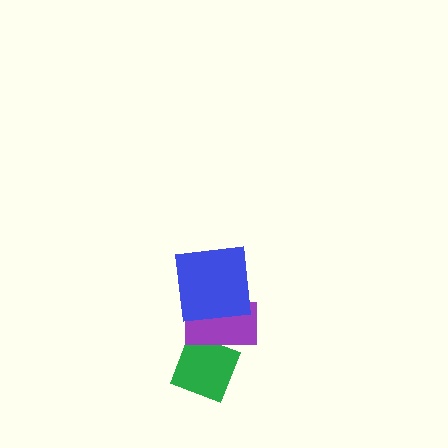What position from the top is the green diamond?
The green diamond is 3rd from the top.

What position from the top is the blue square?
The blue square is 1st from the top.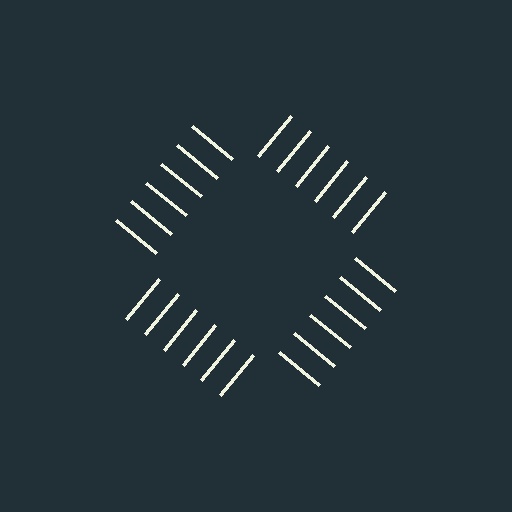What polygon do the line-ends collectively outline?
An illusory square — the line segments terminate on its edges but no continuous stroke is drawn.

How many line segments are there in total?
24 — 6 along each of the 4 edges.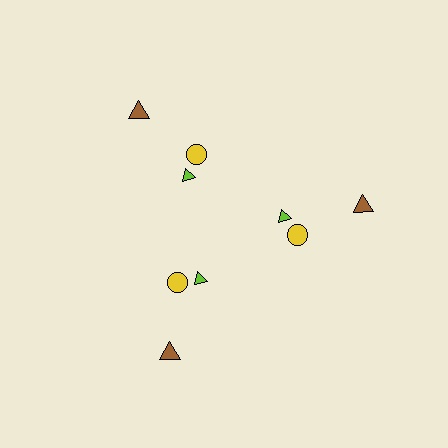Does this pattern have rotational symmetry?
Yes, this pattern has 3-fold rotational symmetry. It looks the same after rotating 120 degrees around the center.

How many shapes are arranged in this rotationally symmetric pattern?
There are 9 shapes, arranged in 3 groups of 3.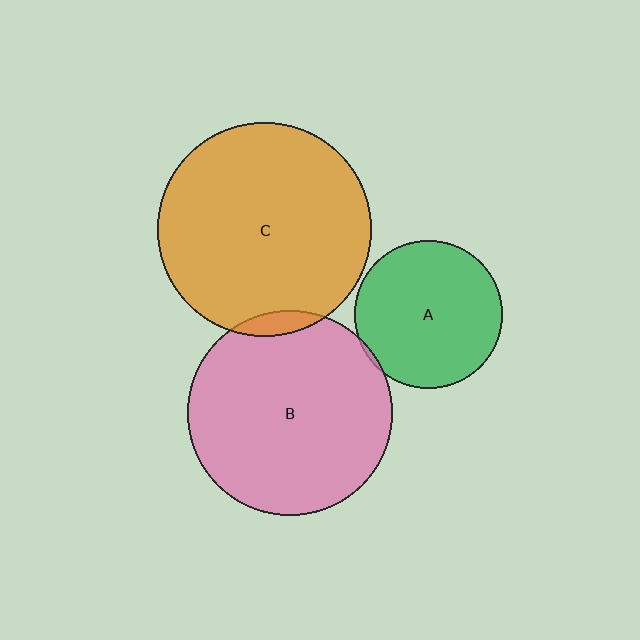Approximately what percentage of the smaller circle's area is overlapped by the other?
Approximately 5%.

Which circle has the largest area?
Circle C (orange).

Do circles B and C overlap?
Yes.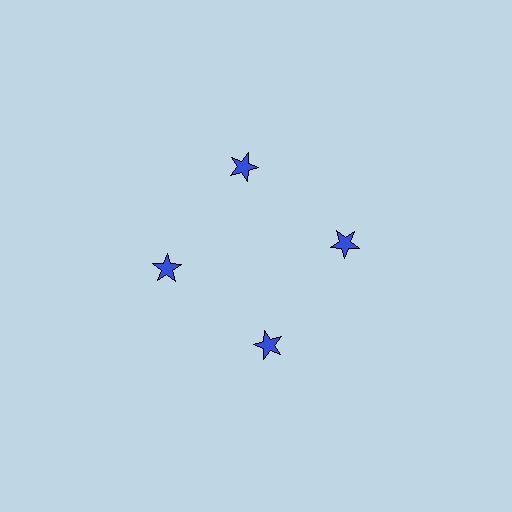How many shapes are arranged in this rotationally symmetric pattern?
There are 4 shapes, arranged in 4 groups of 1.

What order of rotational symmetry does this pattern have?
This pattern has 4-fold rotational symmetry.